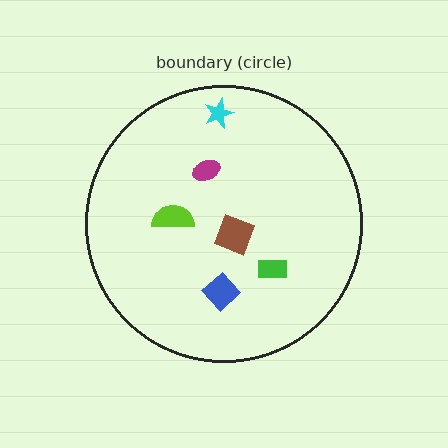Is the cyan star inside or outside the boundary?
Inside.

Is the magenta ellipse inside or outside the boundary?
Inside.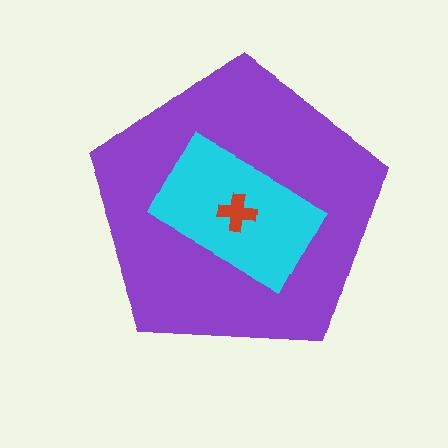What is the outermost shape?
The purple pentagon.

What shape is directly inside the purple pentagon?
The cyan rectangle.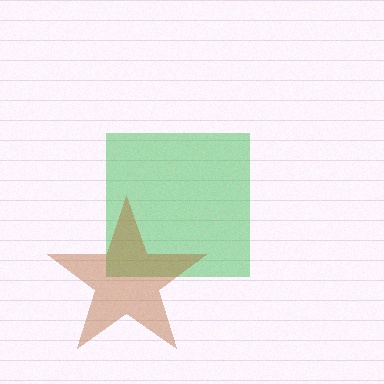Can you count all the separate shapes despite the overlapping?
Yes, there are 2 separate shapes.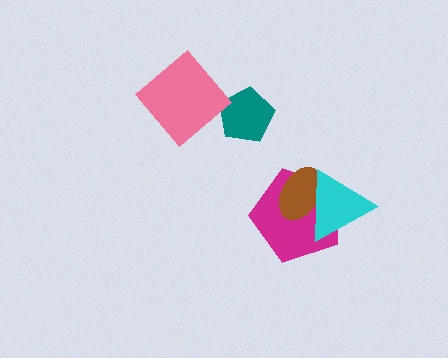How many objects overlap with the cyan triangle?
2 objects overlap with the cyan triangle.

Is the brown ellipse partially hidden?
Yes, it is partially covered by another shape.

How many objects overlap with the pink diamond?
1 object overlaps with the pink diamond.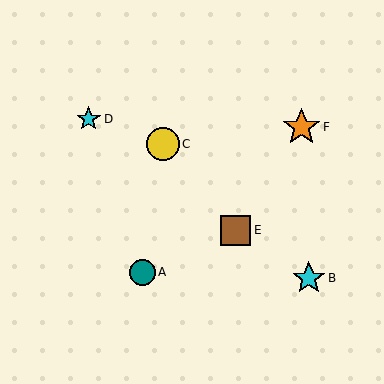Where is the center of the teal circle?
The center of the teal circle is at (142, 272).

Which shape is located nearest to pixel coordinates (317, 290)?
The cyan star (labeled B) at (309, 278) is nearest to that location.